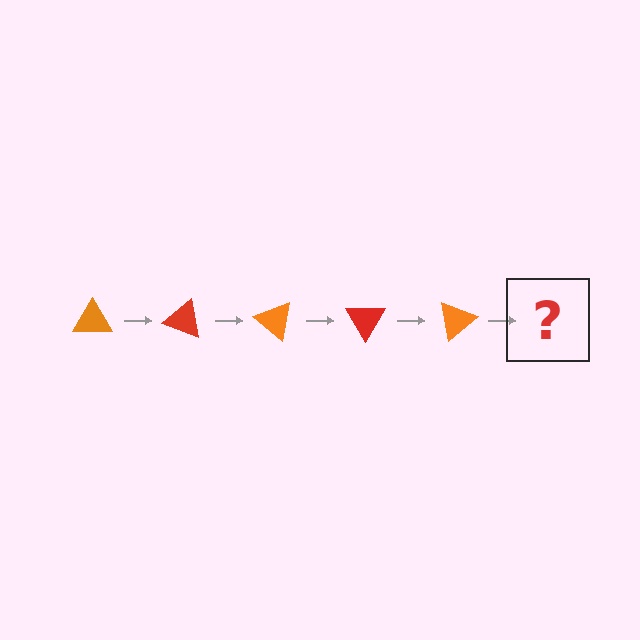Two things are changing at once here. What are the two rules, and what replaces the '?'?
The two rules are that it rotates 20 degrees each step and the color cycles through orange and red. The '?' should be a red triangle, rotated 100 degrees from the start.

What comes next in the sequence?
The next element should be a red triangle, rotated 100 degrees from the start.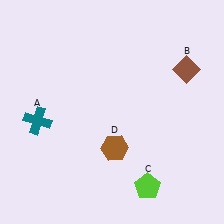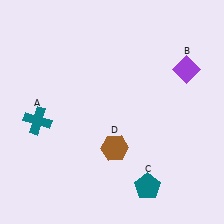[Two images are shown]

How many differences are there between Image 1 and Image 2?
There are 2 differences between the two images.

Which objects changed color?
B changed from brown to purple. C changed from lime to teal.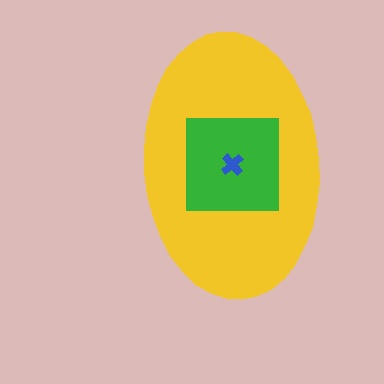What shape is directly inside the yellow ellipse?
The green square.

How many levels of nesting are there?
3.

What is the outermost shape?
The yellow ellipse.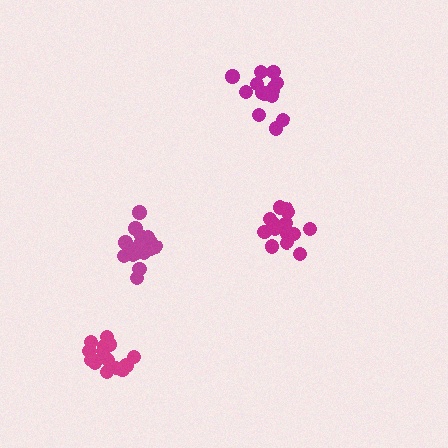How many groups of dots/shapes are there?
There are 4 groups.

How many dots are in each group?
Group 1: 14 dots, Group 2: 17 dots, Group 3: 14 dots, Group 4: 16 dots (61 total).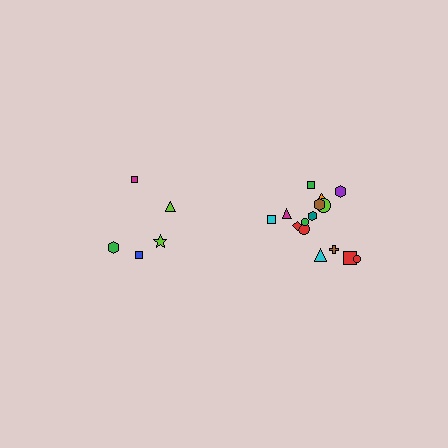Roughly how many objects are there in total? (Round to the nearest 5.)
Roughly 20 objects in total.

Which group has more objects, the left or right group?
The right group.